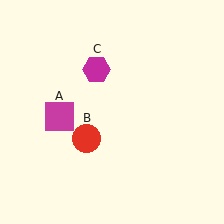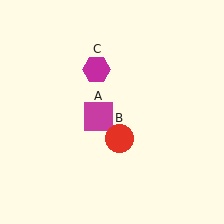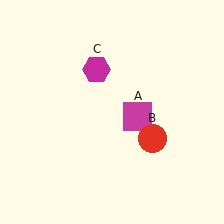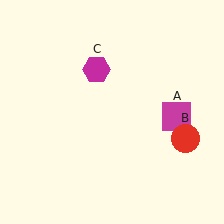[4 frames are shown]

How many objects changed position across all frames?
2 objects changed position: magenta square (object A), red circle (object B).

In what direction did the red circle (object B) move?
The red circle (object B) moved right.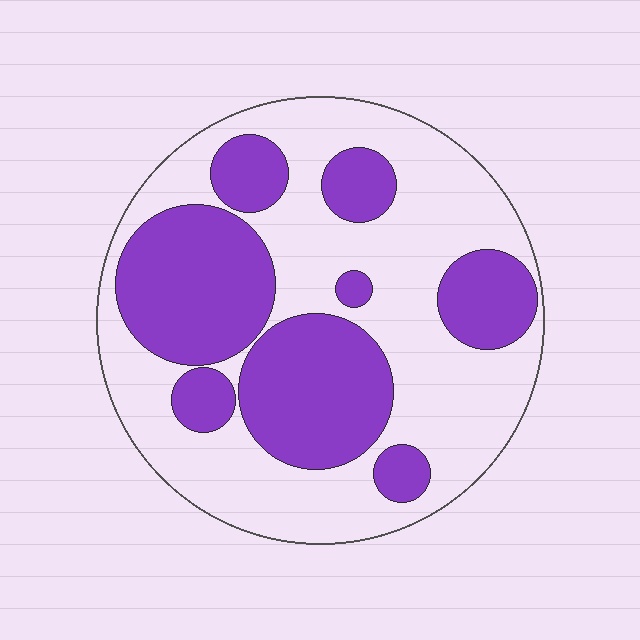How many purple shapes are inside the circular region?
8.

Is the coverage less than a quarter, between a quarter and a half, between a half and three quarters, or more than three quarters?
Between a quarter and a half.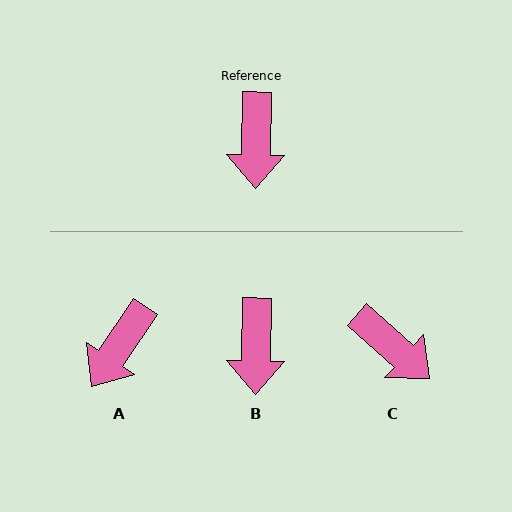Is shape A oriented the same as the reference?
No, it is off by about 33 degrees.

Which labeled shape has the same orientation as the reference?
B.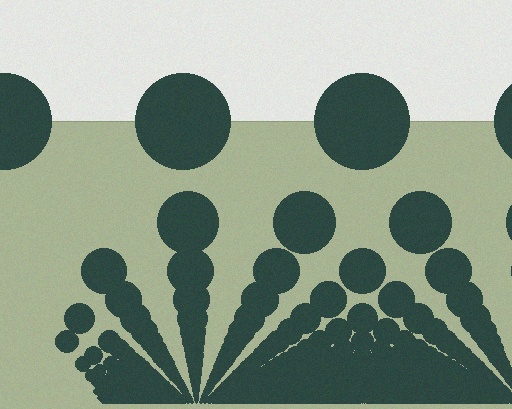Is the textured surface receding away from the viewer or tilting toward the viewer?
The surface appears to tilt toward the viewer. Texture elements get larger and sparser toward the top.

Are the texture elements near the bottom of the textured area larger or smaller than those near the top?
Smaller. The gradient is inverted — elements near the bottom are smaller and denser.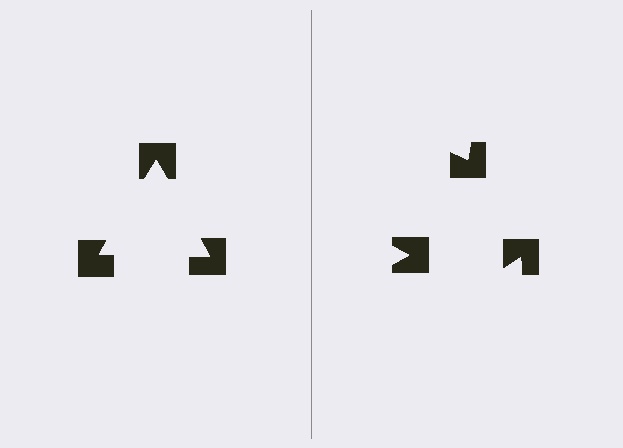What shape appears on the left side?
An illusory triangle.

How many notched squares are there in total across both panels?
6 — 3 on each side.